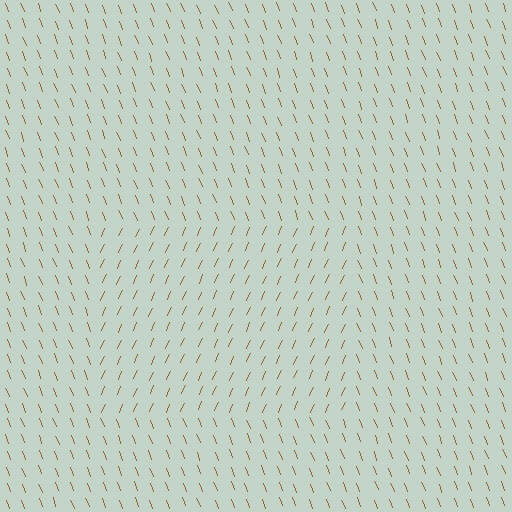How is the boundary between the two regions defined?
The boundary is defined purely by a change in line orientation (approximately 45 degrees difference). All lines are the same color and thickness.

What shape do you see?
I see a rectangle.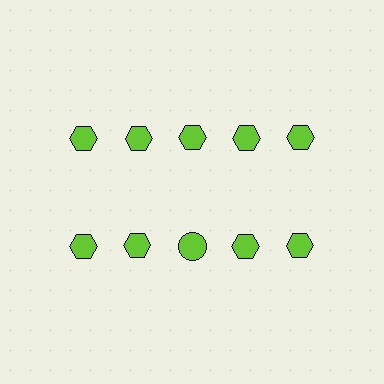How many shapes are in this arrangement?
There are 10 shapes arranged in a grid pattern.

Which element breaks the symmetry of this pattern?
The lime circle in the second row, center column breaks the symmetry. All other shapes are lime hexagons.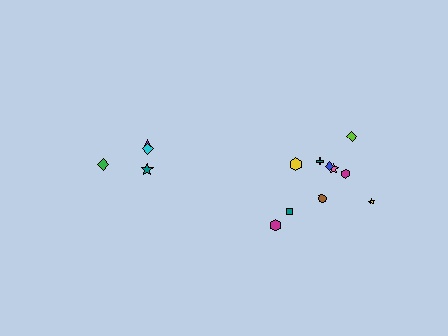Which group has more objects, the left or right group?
The right group.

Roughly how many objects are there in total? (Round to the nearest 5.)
Roughly 15 objects in total.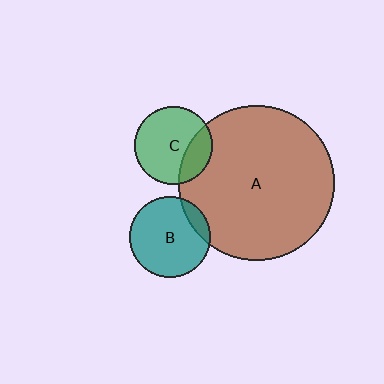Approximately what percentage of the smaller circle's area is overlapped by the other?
Approximately 25%.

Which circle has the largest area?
Circle A (brown).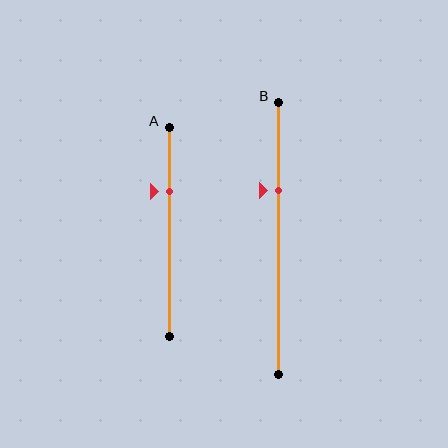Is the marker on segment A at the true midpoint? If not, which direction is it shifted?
No, the marker on segment A is shifted upward by about 19% of the segment length.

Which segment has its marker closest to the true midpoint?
Segment B has its marker closest to the true midpoint.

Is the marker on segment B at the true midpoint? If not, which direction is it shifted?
No, the marker on segment B is shifted upward by about 18% of the segment length.